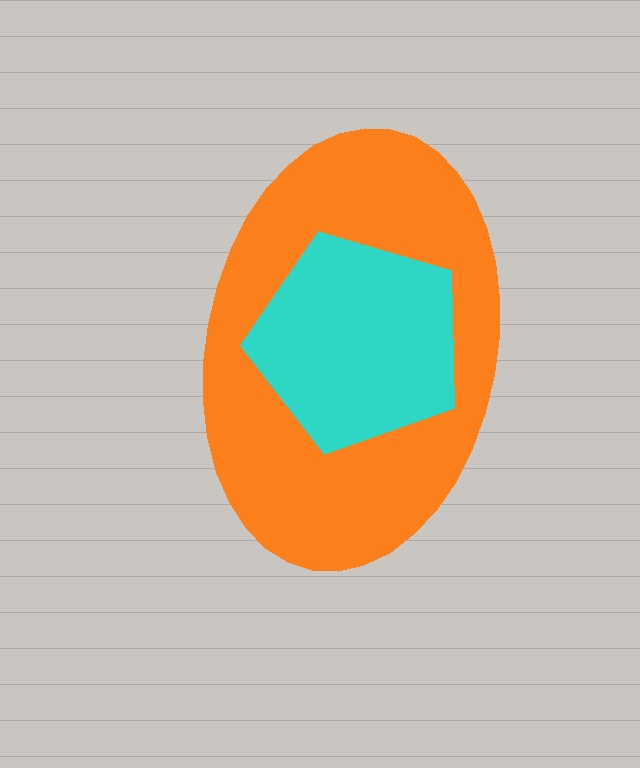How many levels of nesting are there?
2.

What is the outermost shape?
The orange ellipse.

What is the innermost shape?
The cyan pentagon.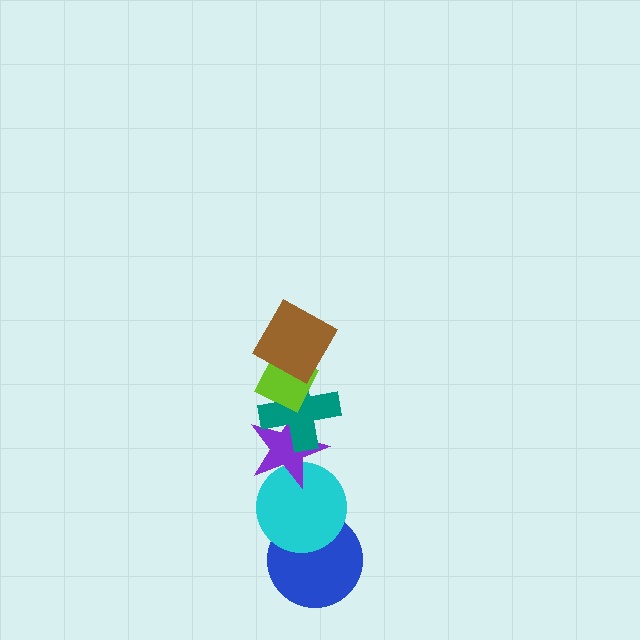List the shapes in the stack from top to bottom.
From top to bottom: the brown square, the lime diamond, the teal cross, the purple star, the cyan circle, the blue circle.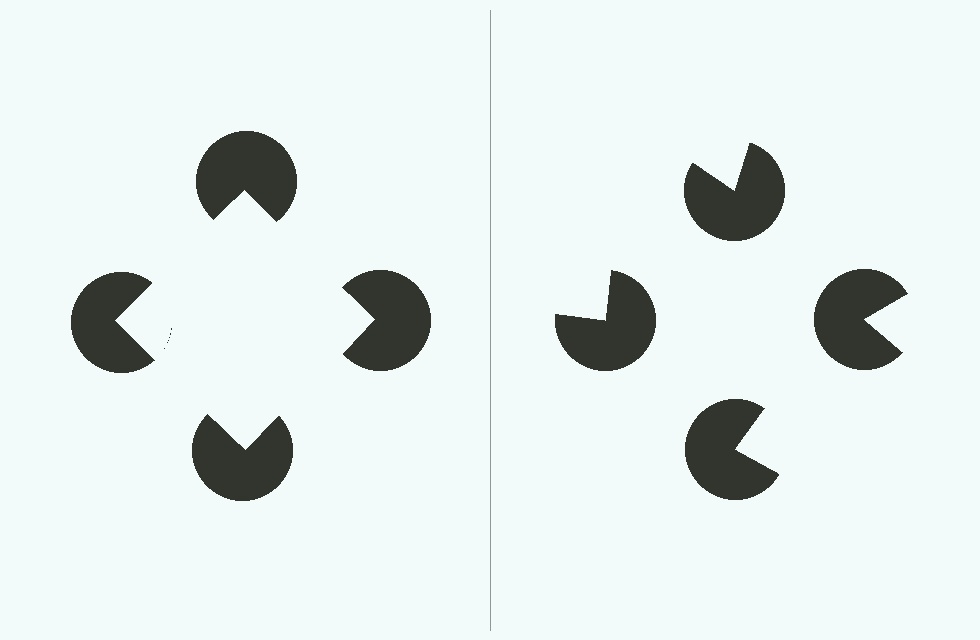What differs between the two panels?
The pac-man discs are positioned identically on both sides; only the wedge orientations differ. On the left they align to a square; on the right they are misaligned.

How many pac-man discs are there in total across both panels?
8 — 4 on each side.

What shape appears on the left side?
An illusory square.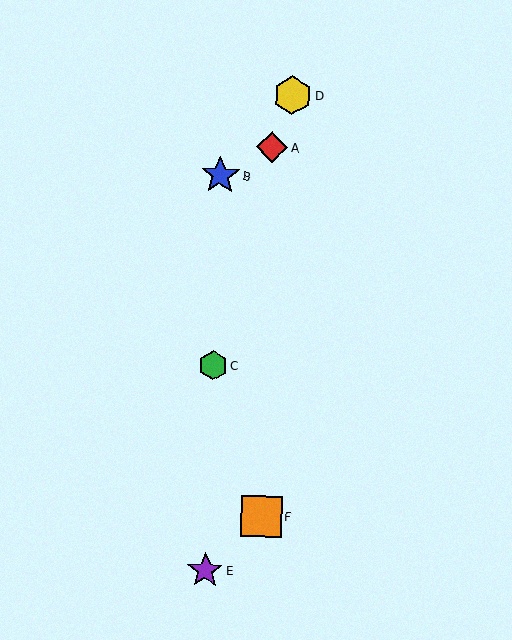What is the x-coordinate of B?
Object B is at x≈220.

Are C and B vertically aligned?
Yes, both are at x≈213.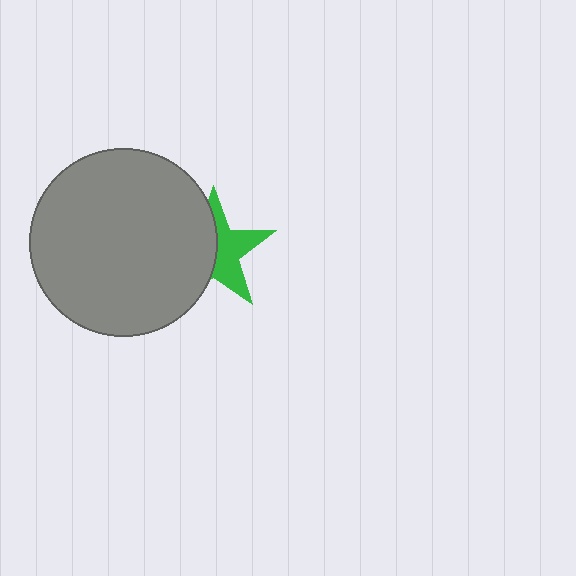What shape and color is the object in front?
The object in front is a gray circle.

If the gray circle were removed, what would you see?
You would see the complete green star.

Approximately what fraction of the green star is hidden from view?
Roughly 51% of the green star is hidden behind the gray circle.